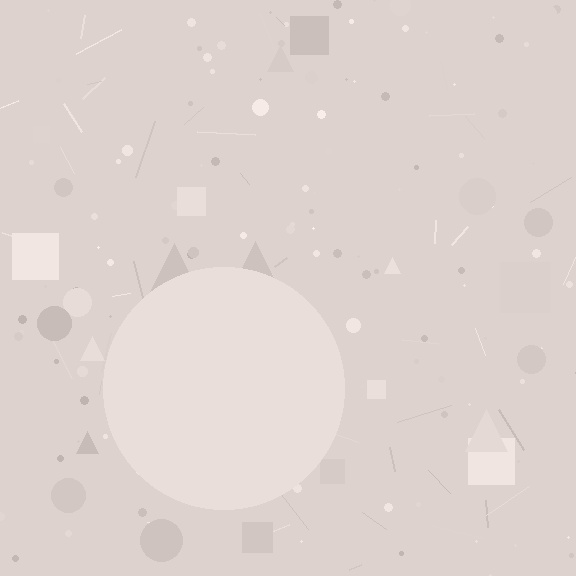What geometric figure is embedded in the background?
A circle is embedded in the background.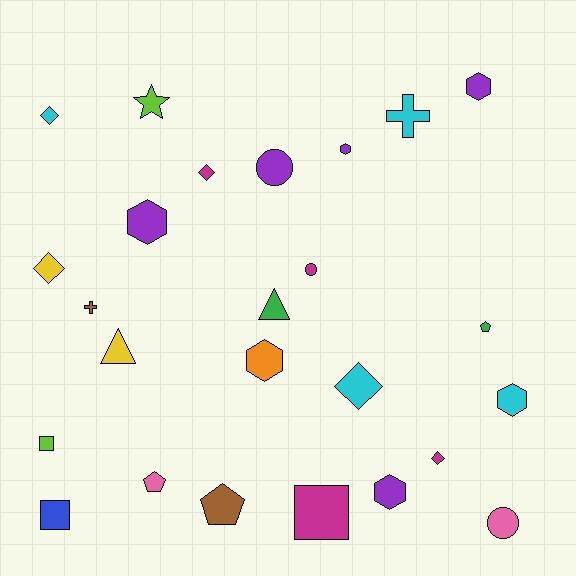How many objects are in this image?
There are 25 objects.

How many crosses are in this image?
There are 2 crosses.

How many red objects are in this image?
There are no red objects.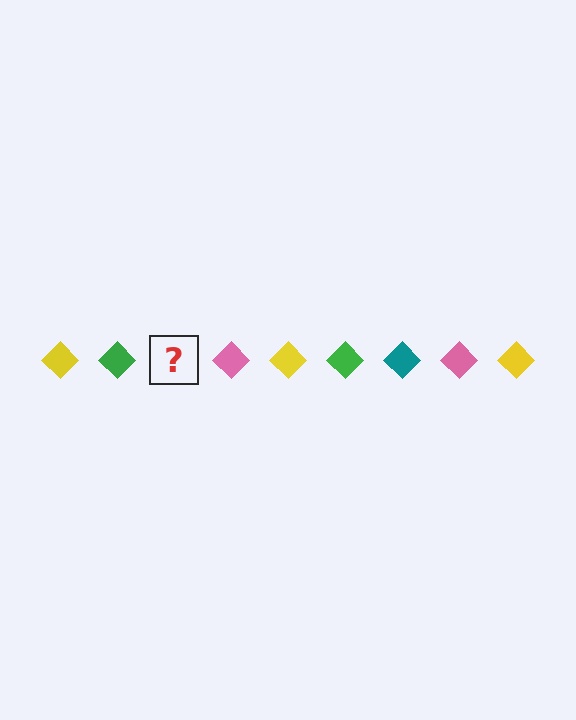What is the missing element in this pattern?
The missing element is a teal diamond.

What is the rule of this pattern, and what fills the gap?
The rule is that the pattern cycles through yellow, green, teal, pink diamonds. The gap should be filled with a teal diamond.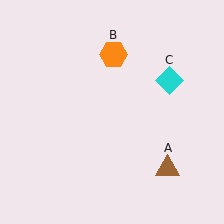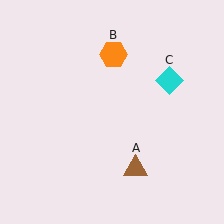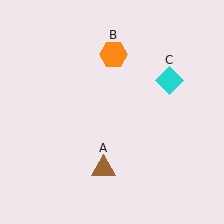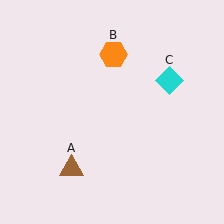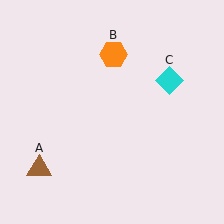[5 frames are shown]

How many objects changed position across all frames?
1 object changed position: brown triangle (object A).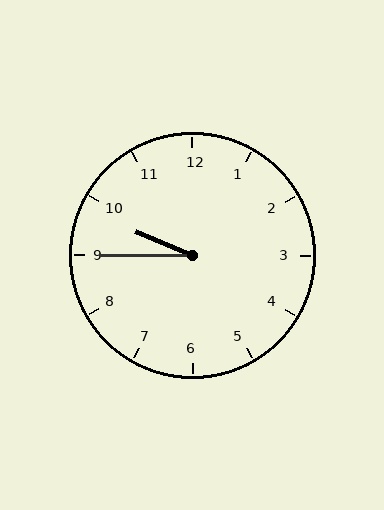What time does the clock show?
9:45.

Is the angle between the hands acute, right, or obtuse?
It is acute.